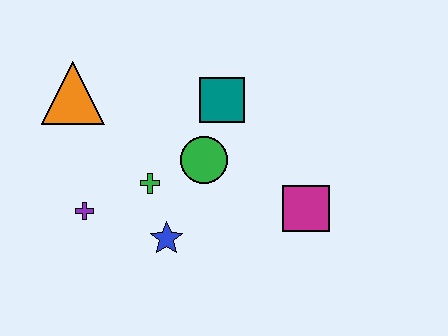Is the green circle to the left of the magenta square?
Yes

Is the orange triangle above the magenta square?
Yes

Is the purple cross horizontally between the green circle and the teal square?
No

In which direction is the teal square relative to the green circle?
The teal square is above the green circle.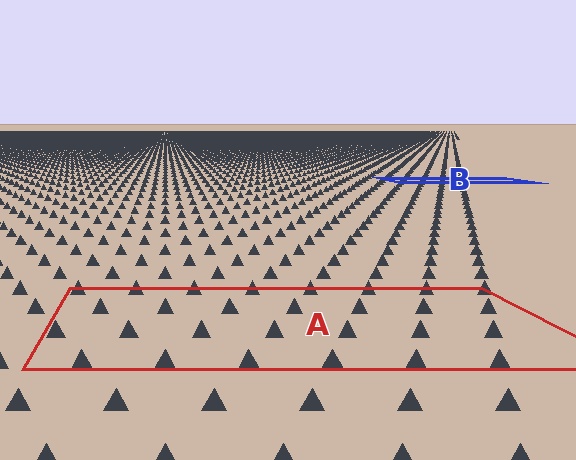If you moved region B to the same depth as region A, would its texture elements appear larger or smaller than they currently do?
They would appear larger. At a closer depth, the same texture elements are projected at a bigger on-screen size.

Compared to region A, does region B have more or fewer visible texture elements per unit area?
Region B has more texture elements per unit area — they are packed more densely because it is farther away.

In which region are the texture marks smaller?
The texture marks are smaller in region B, because it is farther away.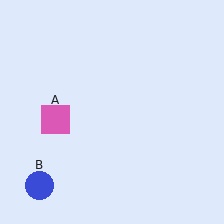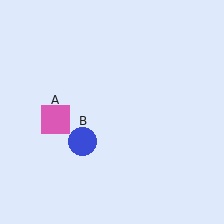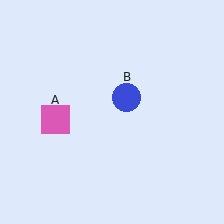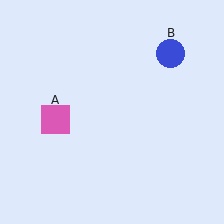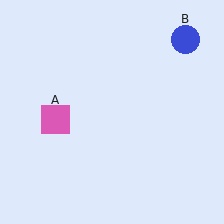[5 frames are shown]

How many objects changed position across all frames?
1 object changed position: blue circle (object B).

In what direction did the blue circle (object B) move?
The blue circle (object B) moved up and to the right.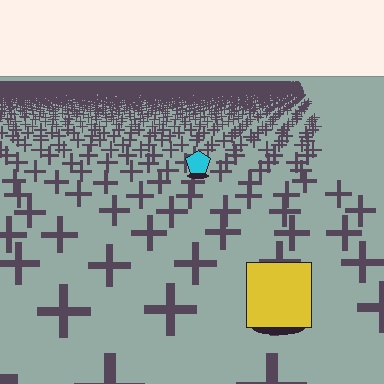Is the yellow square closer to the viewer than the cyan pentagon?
Yes. The yellow square is closer — you can tell from the texture gradient: the ground texture is coarser near it.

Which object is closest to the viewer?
The yellow square is closest. The texture marks near it are larger and more spread out.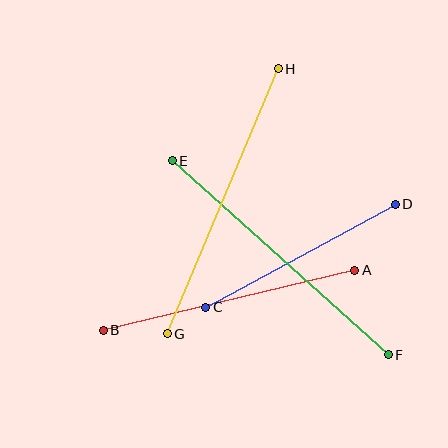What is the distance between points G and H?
The distance is approximately 287 pixels.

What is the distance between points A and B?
The distance is approximately 259 pixels.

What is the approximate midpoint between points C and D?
The midpoint is at approximately (300, 256) pixels.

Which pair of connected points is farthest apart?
Points E and F are farthest apart.